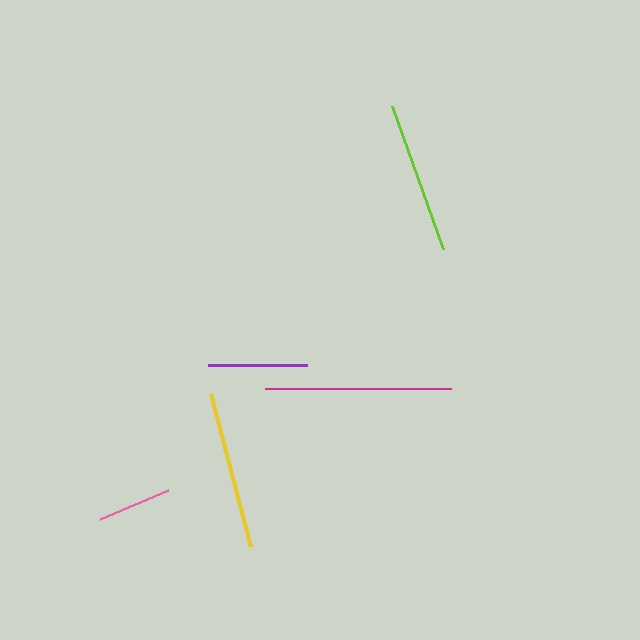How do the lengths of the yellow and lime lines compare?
The yellow and lime lines are approximately the same length.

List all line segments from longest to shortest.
From longest to shortest: magenta, yellow, lime, purple, pink.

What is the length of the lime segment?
The lime segment is approximately 152 pixels long.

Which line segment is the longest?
The magenta line is the longest at approximately 186 pixels.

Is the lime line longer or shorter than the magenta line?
The magenta line is longer than the lime line.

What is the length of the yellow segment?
The yellow segment is approximately 158 pixels long.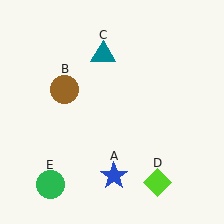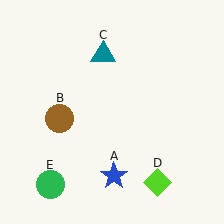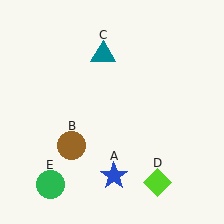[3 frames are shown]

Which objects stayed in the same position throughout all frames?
Blue star (object A) and teal triangle (object C) and lime diamond (object D) and green circle (object E) remained stationary.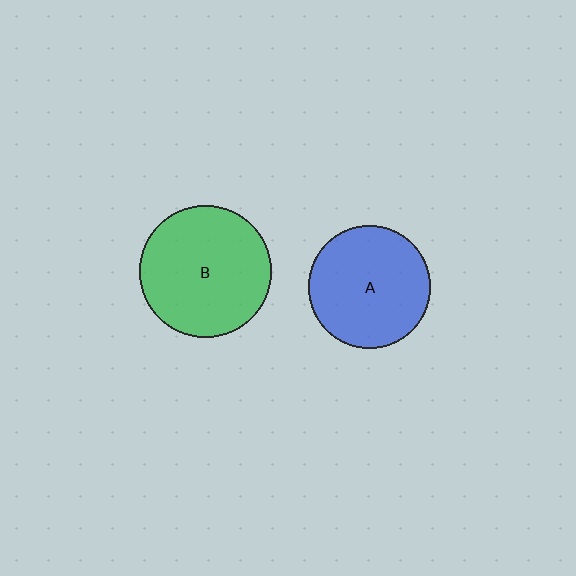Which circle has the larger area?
Circle B (green).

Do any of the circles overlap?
No, none of the circles overlap.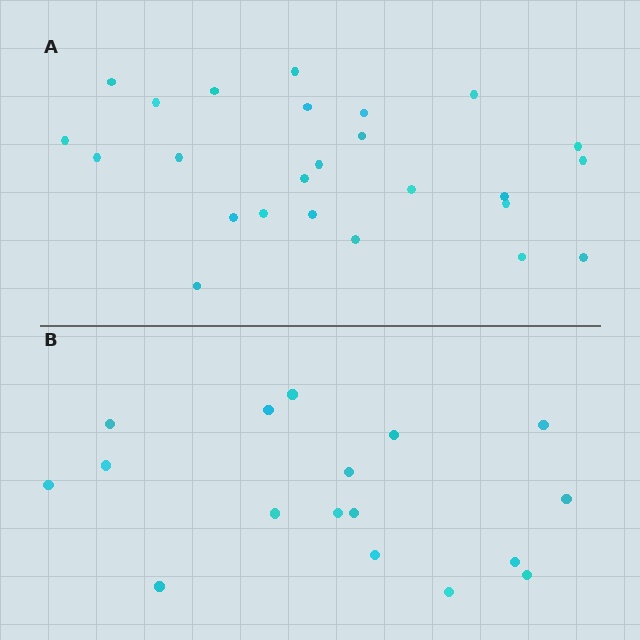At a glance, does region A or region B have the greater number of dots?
Region A (the top region) has more dots.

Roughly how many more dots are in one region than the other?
Region A has roughly 8 or so more dots than region B.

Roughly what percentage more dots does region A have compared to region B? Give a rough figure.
About 45% more.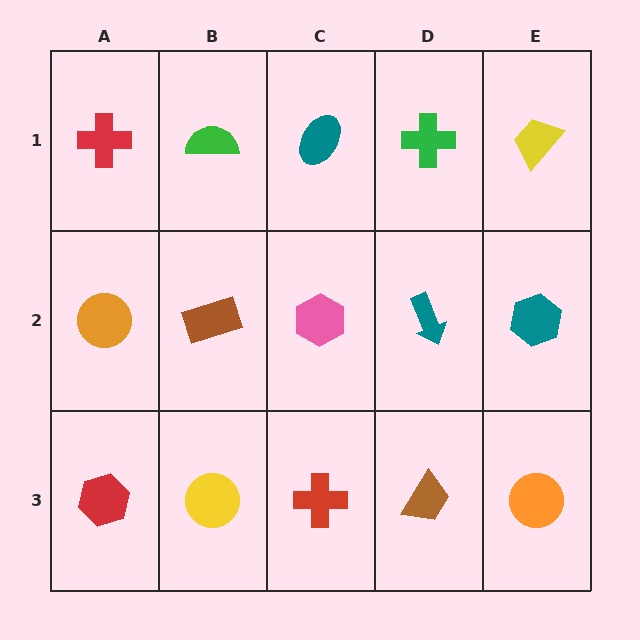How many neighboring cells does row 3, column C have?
3.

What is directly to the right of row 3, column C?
A brown trapezoid.